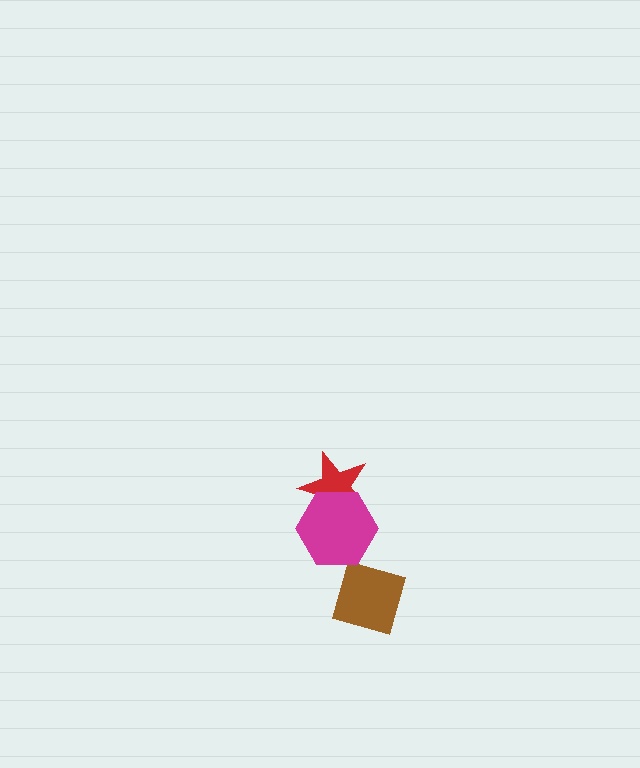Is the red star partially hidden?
Yes, it is partially covered by another shape.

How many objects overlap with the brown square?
0 objects overlap with the brown square.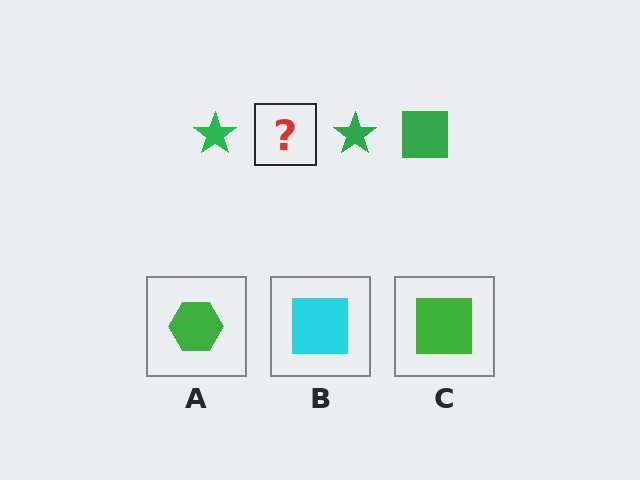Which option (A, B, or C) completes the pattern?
C.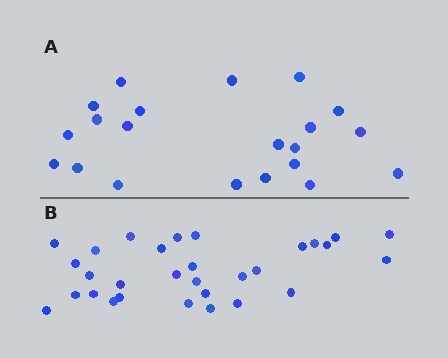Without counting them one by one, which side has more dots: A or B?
Region B (the bottom region) has more dots.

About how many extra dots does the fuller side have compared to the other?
Region B has roughly 8 or so more dots than region A.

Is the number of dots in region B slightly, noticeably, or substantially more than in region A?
Region B has noticeably more, but not dramatically so. The ratio is roughly 1.4 to 1.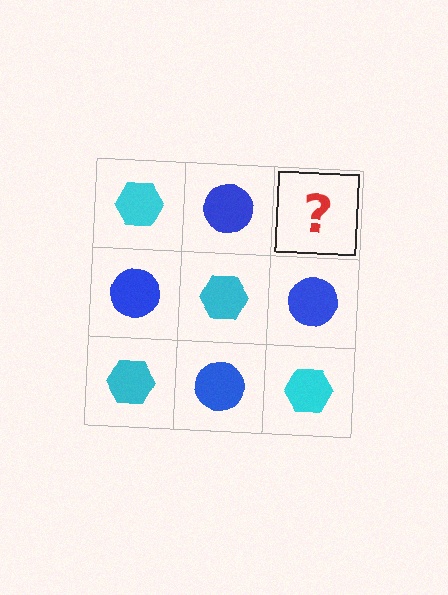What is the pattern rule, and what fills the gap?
The rule is that it alternates cyan hexagon and blue circle in a checkerboard pattern. The gap should be filled with a cyan hexagon.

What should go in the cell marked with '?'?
The missing cell should contain a cyan hexagon.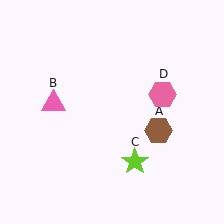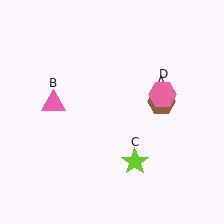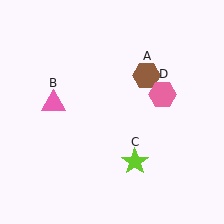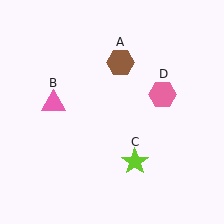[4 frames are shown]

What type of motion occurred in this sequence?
The brown hexagon (object A) rotated counterclockwise around the center of the scene.